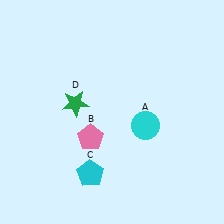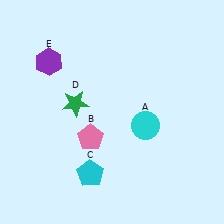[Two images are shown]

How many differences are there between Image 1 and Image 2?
There is 1 difference between the two images.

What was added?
A purple hexagon (E) was added in Image 2.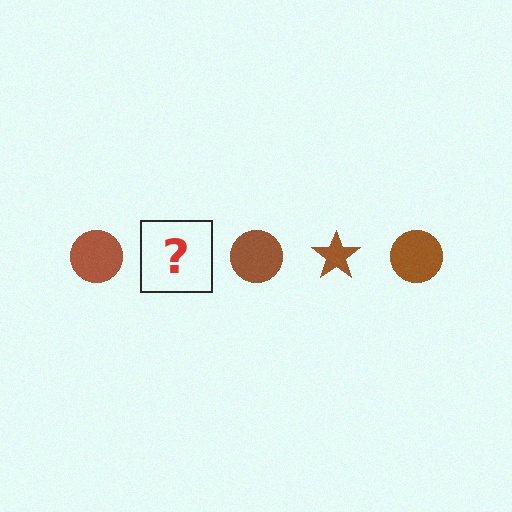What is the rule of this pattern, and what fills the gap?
The rule is that the pattern cycles through circle, star shapes in brown. The gap should be filled with a brown star.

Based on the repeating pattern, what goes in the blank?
The blank should be a brown star.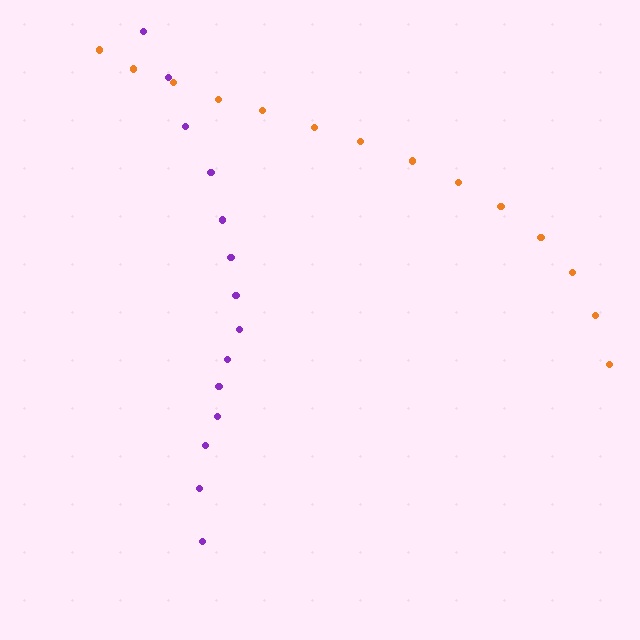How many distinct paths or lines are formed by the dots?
There are 2 distinct paths.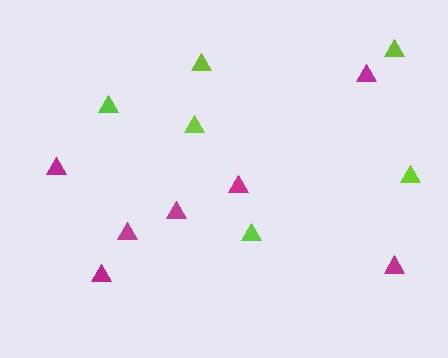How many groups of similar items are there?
There are 2 groups: one group of magenta triangles (7) and one group of lime triangles (6).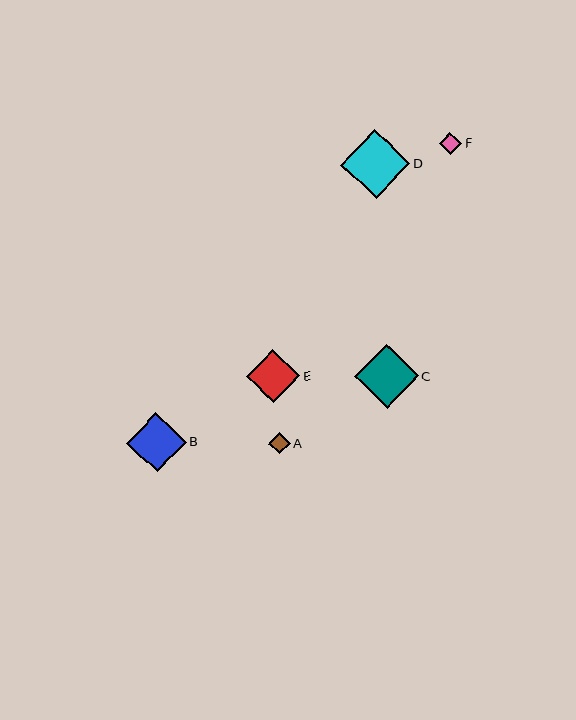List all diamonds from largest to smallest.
From largest to smallest: D, C, B, E, F, A.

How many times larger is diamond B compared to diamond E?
Diamond B is approximately 1.1 times the size of diamond E.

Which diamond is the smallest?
Diamond A is the smallest with a size of approximately 22 pixels.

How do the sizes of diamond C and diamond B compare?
Diamond C and diamond B are approximately the same size.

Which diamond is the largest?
Diamond D is the largest with a size of approximately 69 pixels.